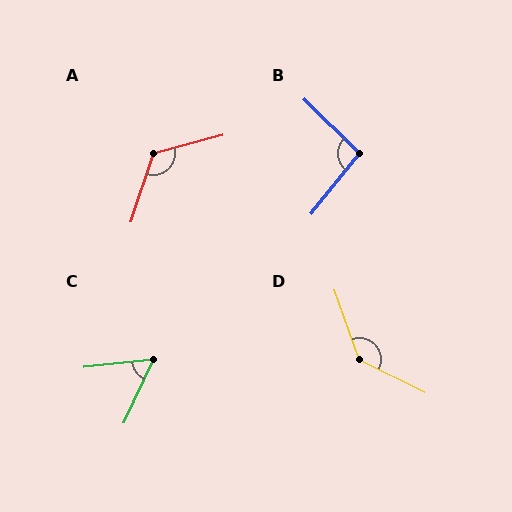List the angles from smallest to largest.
C (59°), B (96°), A (123°), D (136°).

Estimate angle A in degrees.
Approximately 123 degrees.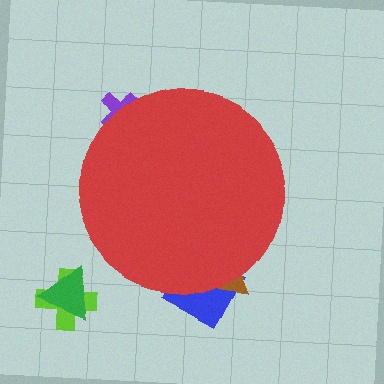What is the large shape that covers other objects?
A red circle.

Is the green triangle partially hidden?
No, the green triangle is fully visible.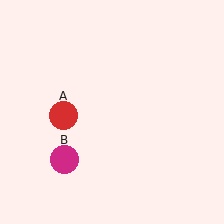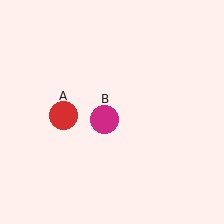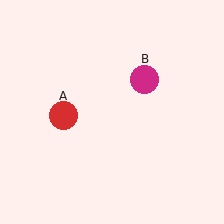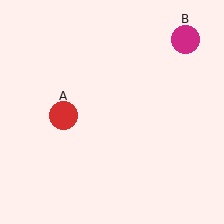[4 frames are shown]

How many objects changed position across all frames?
1 object changed position: magenta circle (object B).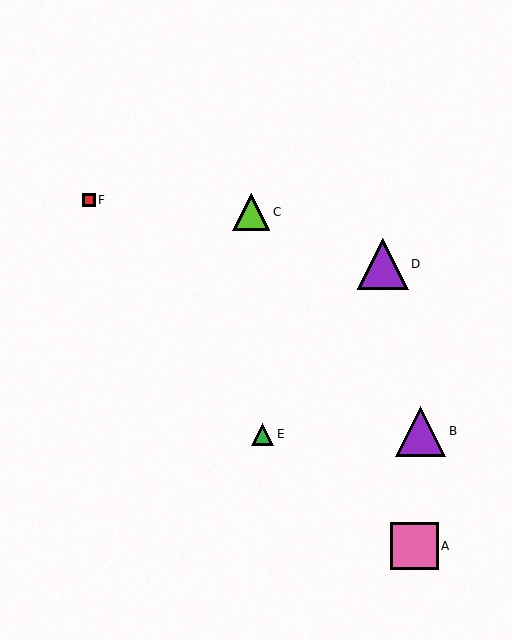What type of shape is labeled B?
Shape B is a purple triangle.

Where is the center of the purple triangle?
The center of the purple triangle is at (421, 431).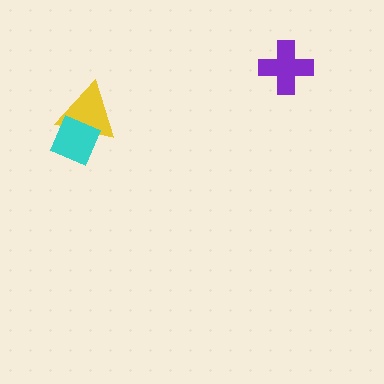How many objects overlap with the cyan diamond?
1 object overlaps with the cyan diamond.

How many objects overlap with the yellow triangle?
1 object overlaps with the yellow triangle.